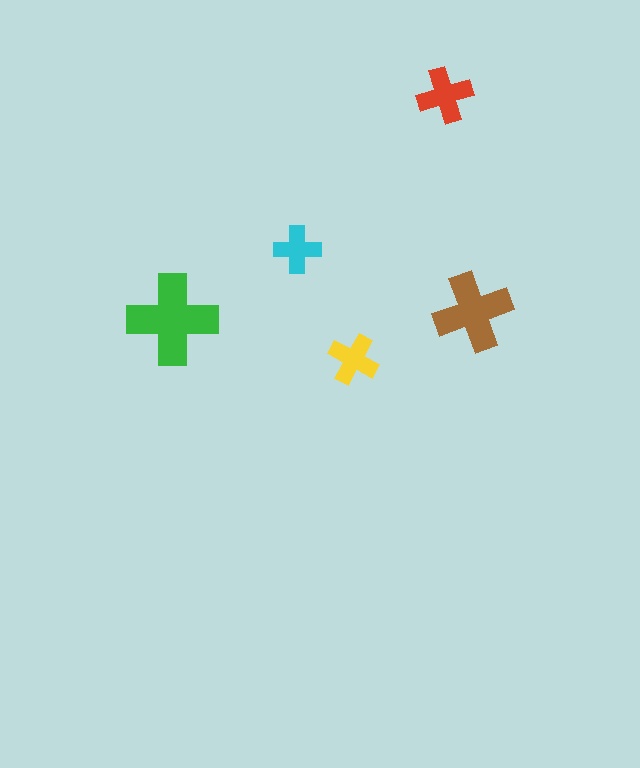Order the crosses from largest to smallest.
the green one, the brown one, the red one, the yellow one, the cyan one.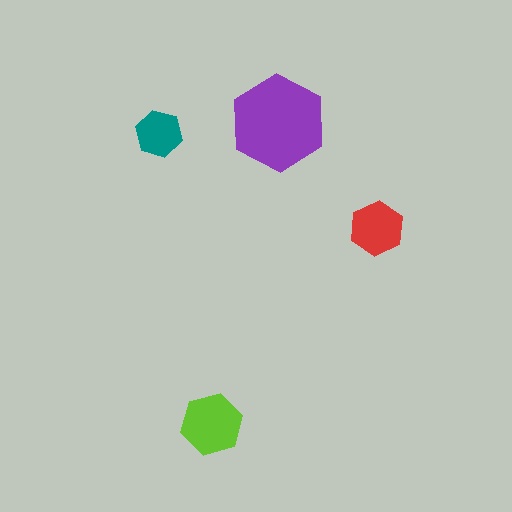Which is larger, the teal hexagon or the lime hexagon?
The lime one.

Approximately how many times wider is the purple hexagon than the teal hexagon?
About 2 times wider.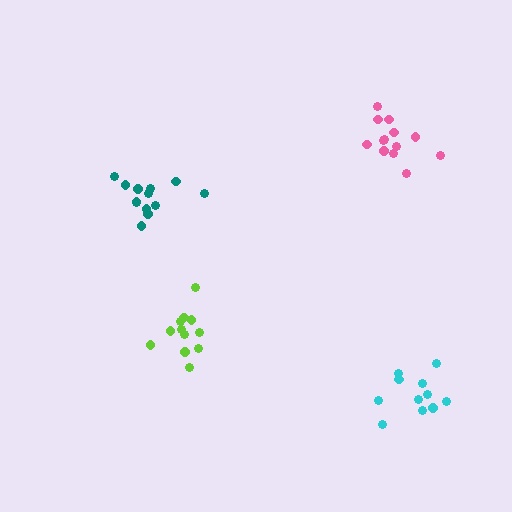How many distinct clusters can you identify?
There are 4 distinct clusters.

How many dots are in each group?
Group 1: 13 dots, Group 2: 13 dots, Group 3: 11 dots, Group 4: 12 dots (49 total).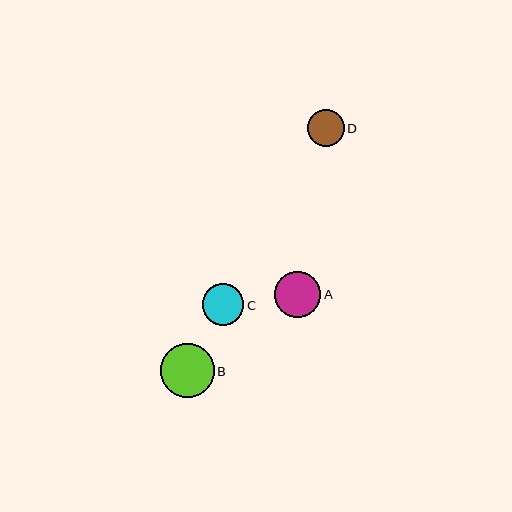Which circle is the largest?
Circle B is the largest with a size of approximately 54 pixels.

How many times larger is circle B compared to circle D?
Circle B is approximately 1.5 times the size of circle D.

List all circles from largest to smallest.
From largest to smallest: B, A, C, D.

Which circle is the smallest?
Circle D is the smallest with a size of approximately 37 pixels.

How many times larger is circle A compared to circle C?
Circle A is approximately 1.1 times the size of circle C.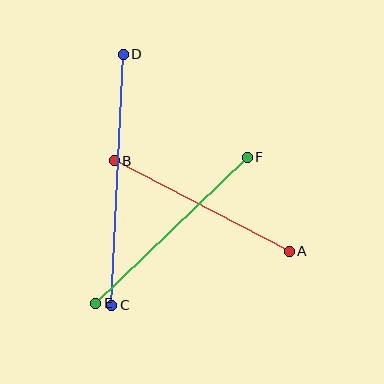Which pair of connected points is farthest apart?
Points C and D are farthest apart.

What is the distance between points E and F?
The distance is approximately 211 pixels.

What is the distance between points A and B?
The distance is approximately 197 pixels.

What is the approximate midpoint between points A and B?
The midpoint is at approximately (202, 206) pixels.